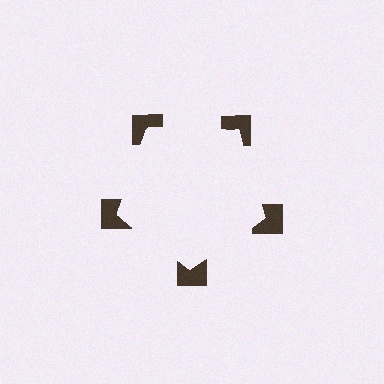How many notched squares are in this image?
There are 5 — one at each vertex of the illusory pentagon.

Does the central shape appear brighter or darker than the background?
It typically appears slightly brighter than the background, even though no actual brightness change is drawn.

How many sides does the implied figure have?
5 sides.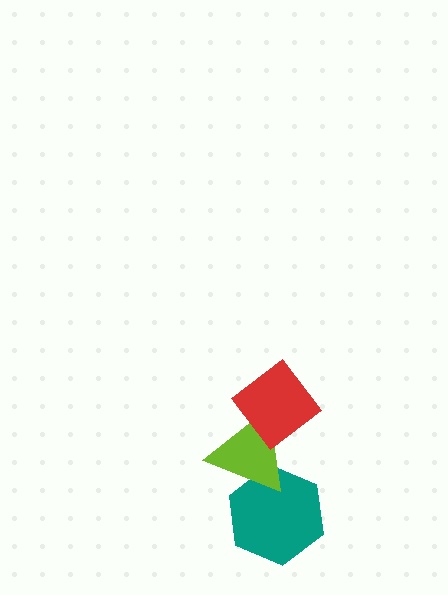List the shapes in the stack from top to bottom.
From top to bottom: the red diamond, the lime triangle, the teal hexagon.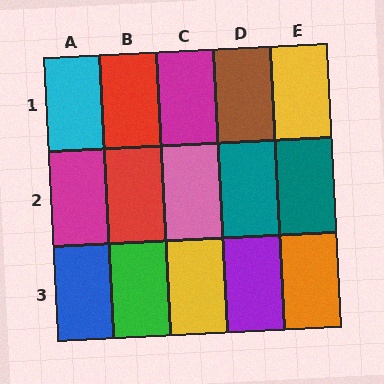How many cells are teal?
2 cells are teal.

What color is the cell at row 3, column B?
Green.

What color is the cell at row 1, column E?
Yellow.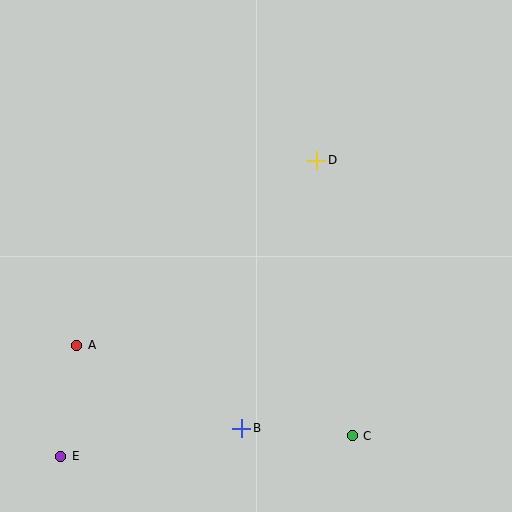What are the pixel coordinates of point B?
Point B is at (242, 428).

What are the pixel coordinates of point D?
Point D is at (317, 160).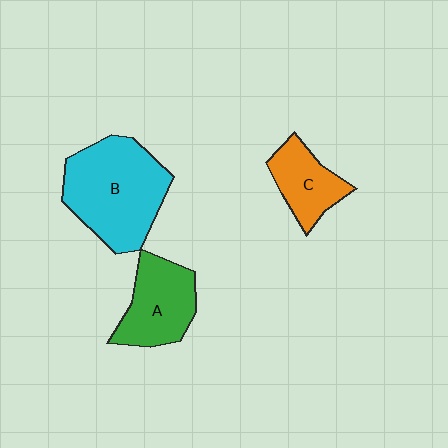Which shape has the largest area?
Shape B (cyan).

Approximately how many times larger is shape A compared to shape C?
Approximately 1.3 times.